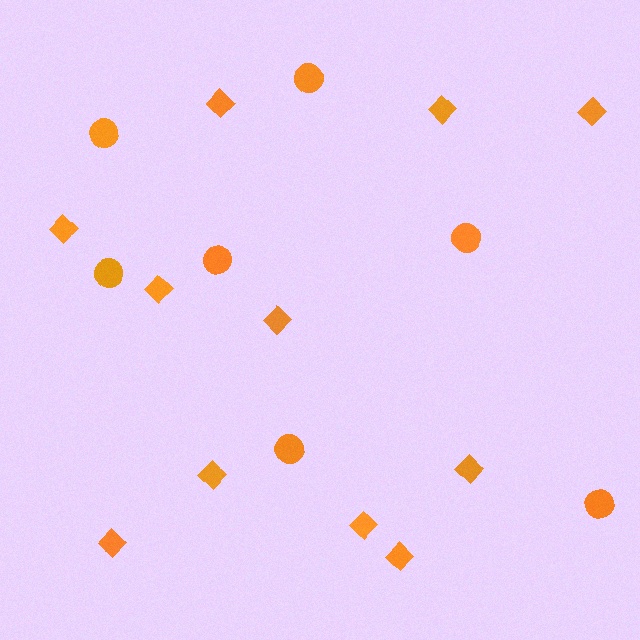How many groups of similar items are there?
There are 2 groups: one group of diamonds (11) and one group of circles (7).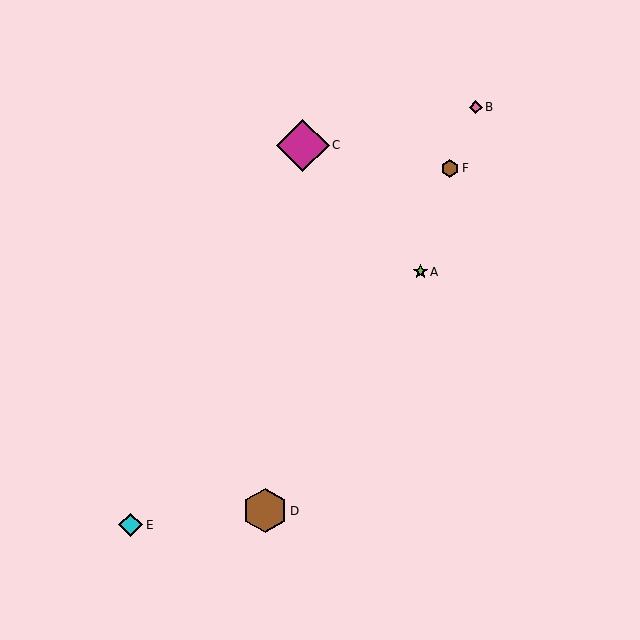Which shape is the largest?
The magenta diamond (labeled C) is the largest.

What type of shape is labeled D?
Shape D is a brown hexagon.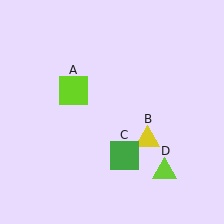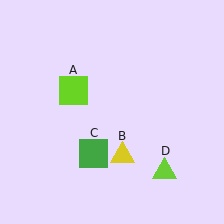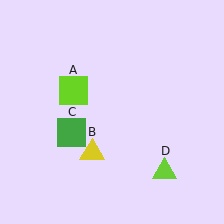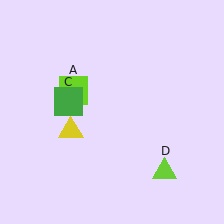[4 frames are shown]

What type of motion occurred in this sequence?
The yellow triangle (object B), green square (object C) rotated clockwise around the center of the scene.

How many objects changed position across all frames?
2 objects changed position: yellow triangle (object B), green square (object C).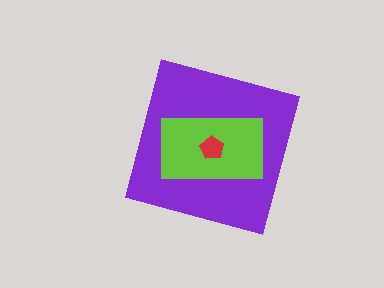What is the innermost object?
The red pentagon.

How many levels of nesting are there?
3.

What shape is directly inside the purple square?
The lime rectangle.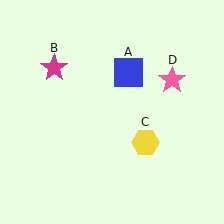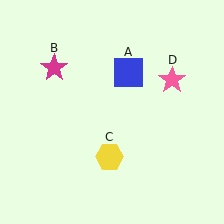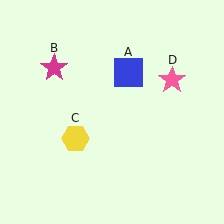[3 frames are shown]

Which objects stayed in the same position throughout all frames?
Blue square (object A) and magenta star (object B) and pink star (object D) remained stationary.